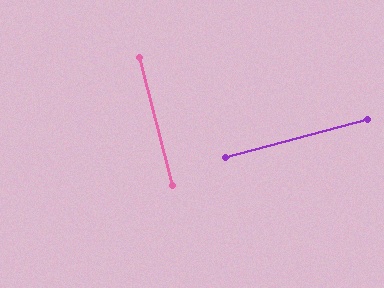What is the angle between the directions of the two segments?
Approximately 90 degrees.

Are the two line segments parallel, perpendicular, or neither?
Perpendicular — they meet at approximately 90°.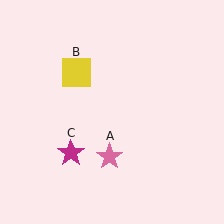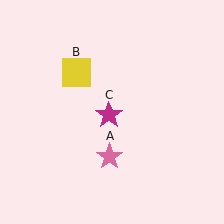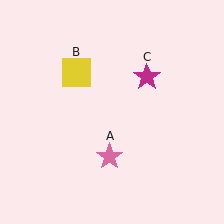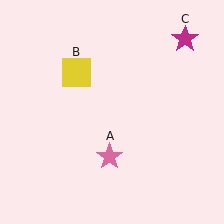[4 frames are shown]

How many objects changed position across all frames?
1 object changed position: magenta star (object C).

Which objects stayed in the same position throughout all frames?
Pink star (object A) and yellow square (object B) remained stationary.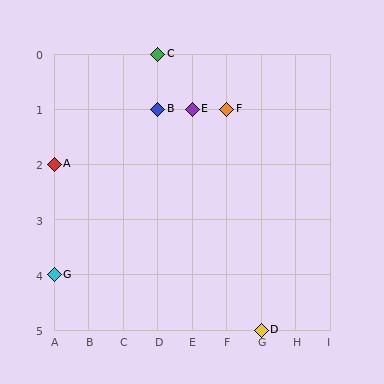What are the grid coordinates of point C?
Point C is at grid coordinates (D, 0).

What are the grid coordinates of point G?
Point G is at grid coordinates (A, 4).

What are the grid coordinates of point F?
Point F is at grid coordinates (F, 1).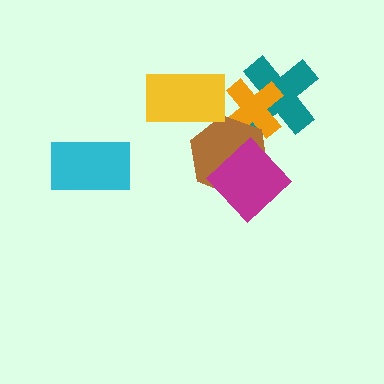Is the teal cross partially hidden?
Yes, it is partially covered by another shape.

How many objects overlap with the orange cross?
2 objects overlap with the orange cross.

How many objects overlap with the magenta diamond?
1 object overlaps with the magenta diamond.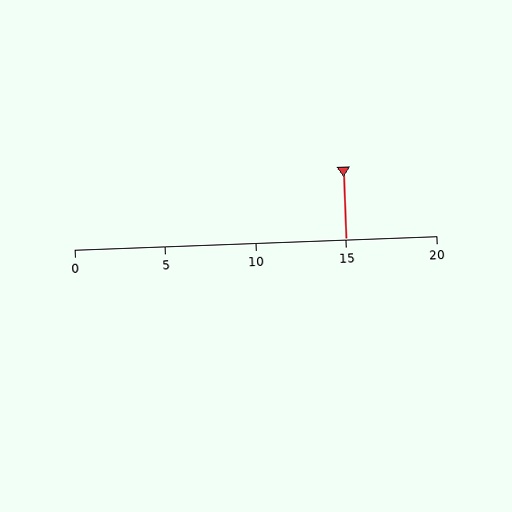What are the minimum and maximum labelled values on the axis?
The axis runs from 0 to 20.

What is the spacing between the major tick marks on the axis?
The major ticks are spaced 5 apart.